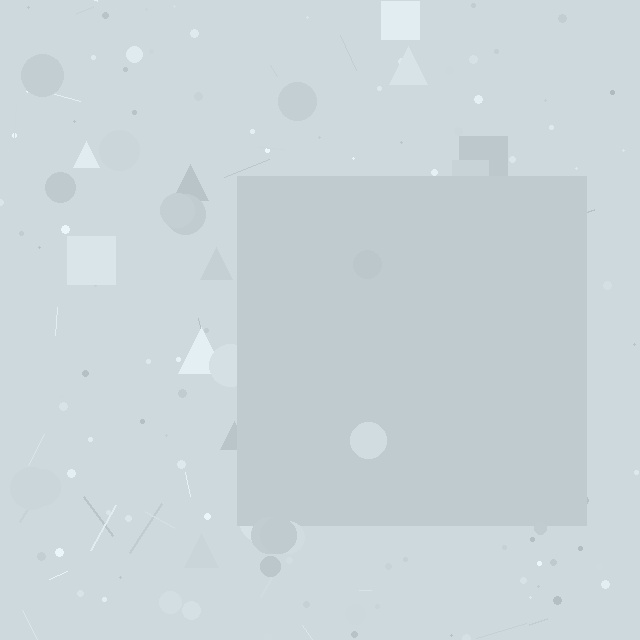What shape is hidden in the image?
A square is hidden in the image.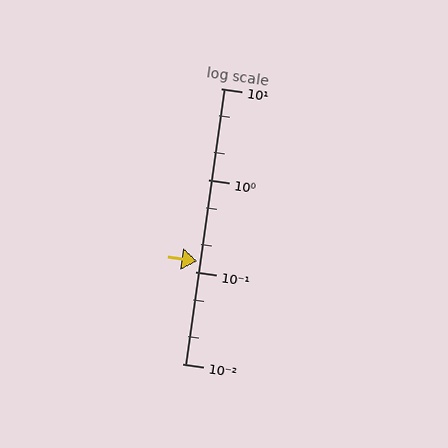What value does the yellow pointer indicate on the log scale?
The pointer indicates approximately 0.13.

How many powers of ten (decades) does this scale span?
The scale spans 3 decades, from 0.01 to 10.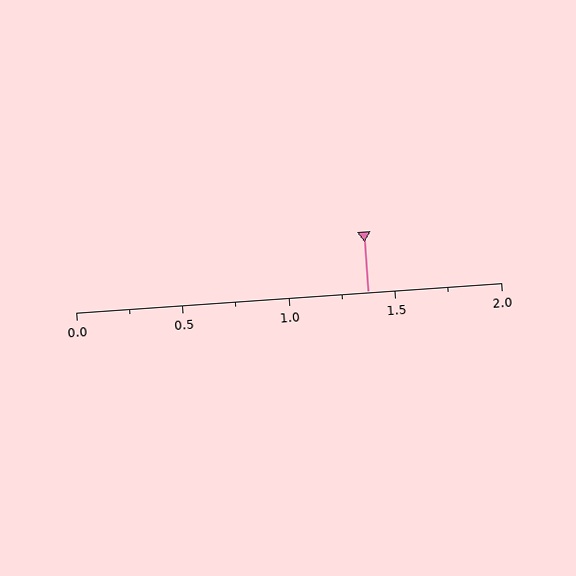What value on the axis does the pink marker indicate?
The marker indicates approximately 1.38.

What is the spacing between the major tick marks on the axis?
The major ticks are spaced 0.5 apart.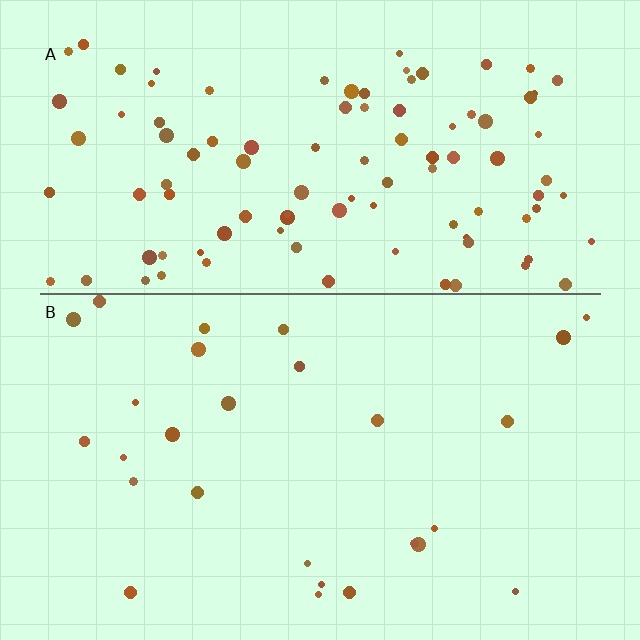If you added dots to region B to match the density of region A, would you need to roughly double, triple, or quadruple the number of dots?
Approximately quadruple.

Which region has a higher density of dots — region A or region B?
A (the top).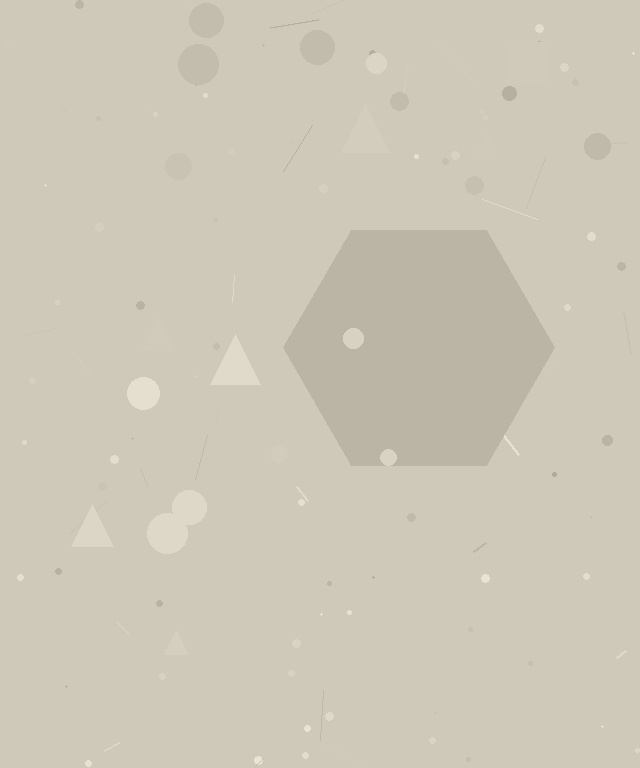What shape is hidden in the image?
A hexagon is hidden in the image.